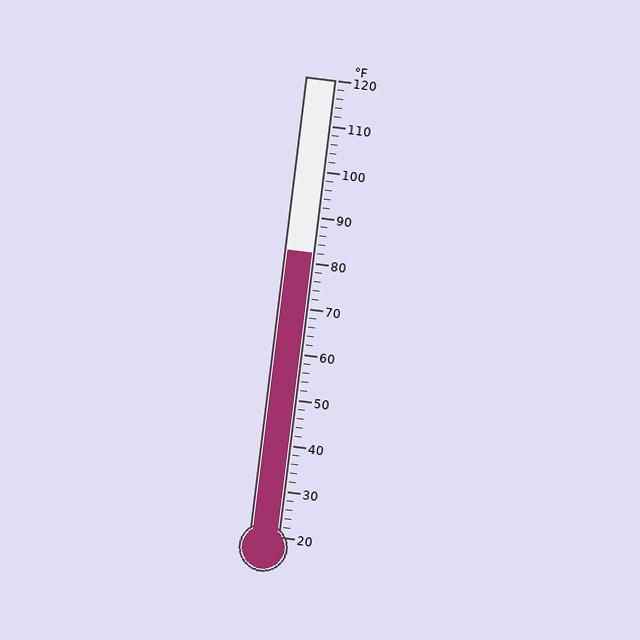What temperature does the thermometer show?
The thermometer shows approximately 82°F.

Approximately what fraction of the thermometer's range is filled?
The thermometer is filled to approximately 60% of its range.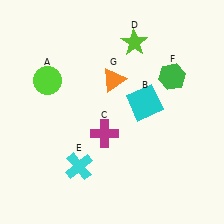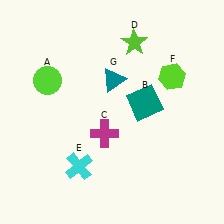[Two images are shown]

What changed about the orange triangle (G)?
In Image 1, G is orange. In Image 2, it changed to teal.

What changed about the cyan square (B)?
In Image 1, B is cyan. In Image 2, it changed to teal.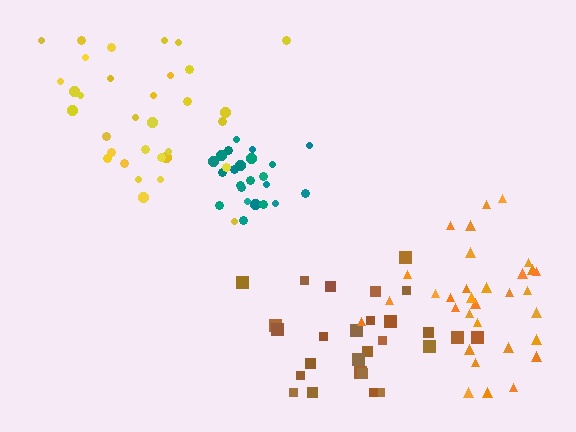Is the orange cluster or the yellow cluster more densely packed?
Orange.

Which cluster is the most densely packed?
Teal.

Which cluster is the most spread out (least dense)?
Brown.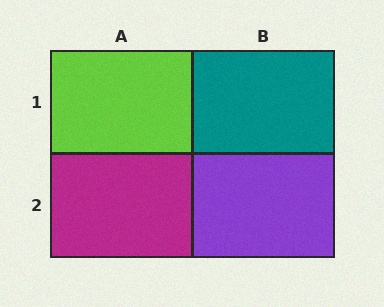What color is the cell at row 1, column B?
Teal.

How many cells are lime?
1 cell is lime.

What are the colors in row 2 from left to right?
Magenta, purple.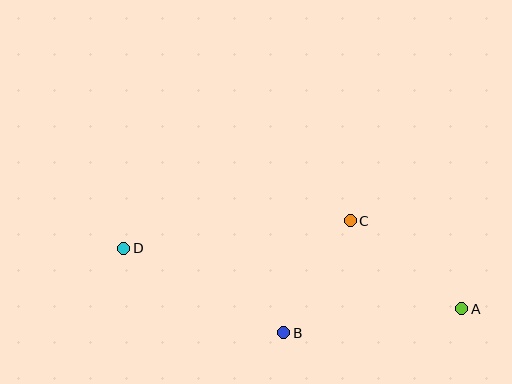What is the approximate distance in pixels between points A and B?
The distance between A and B is approximately 179 pixels.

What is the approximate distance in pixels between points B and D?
The distance between B and D is approximately 181 pixels.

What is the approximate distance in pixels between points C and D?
The distance between C and D is approximately 228 pixels.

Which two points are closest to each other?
Points B and C are closest to each other.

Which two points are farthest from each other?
Points A and D are farthest from each other.